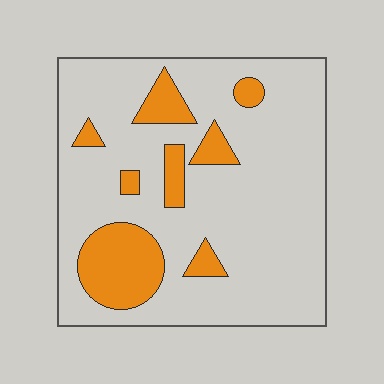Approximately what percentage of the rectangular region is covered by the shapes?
Approximately 20%.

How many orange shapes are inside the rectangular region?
8.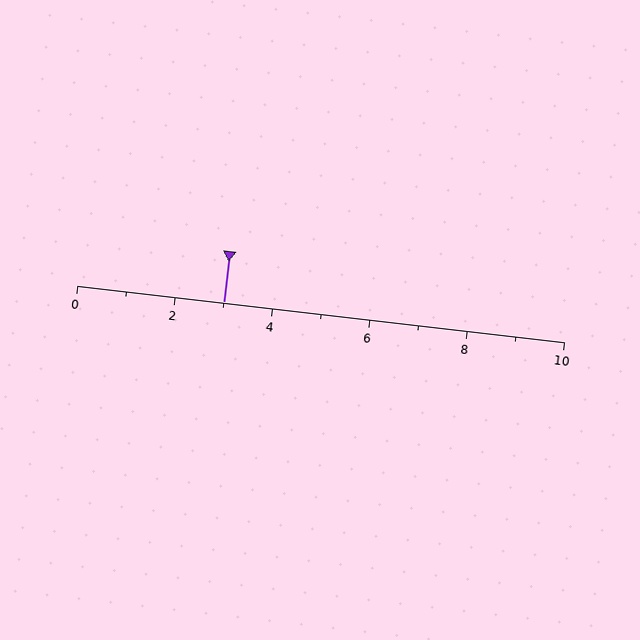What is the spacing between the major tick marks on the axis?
The major ticks are spaced 2 apart.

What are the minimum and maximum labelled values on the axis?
The axis runs from 0 to 10.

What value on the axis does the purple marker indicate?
The marker indicates approximately 3.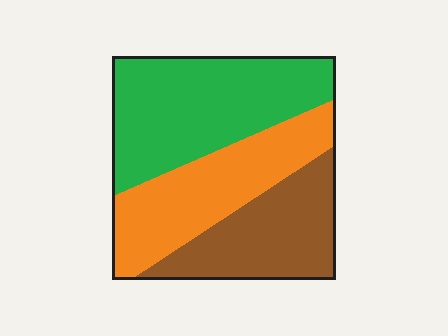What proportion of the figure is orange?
Orange takes up about one third (1/3) of the figure.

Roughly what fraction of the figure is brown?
Brown covers roughly 30% of the figure.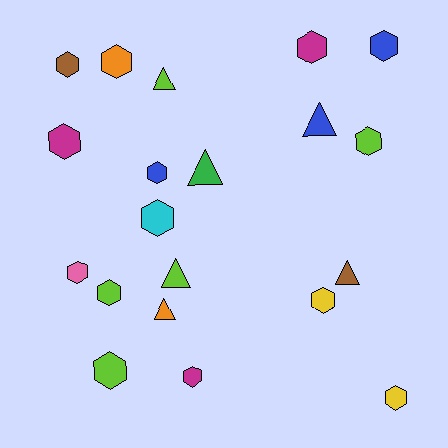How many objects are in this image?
There are 20 objects.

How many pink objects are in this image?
There is 1 pink object.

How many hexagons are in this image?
There are 14 hexagons.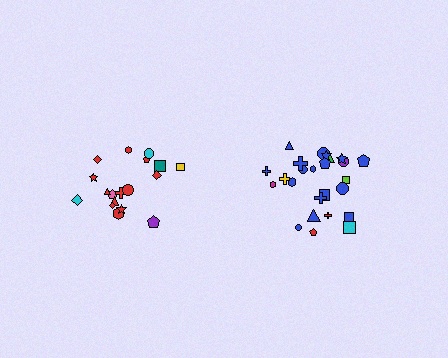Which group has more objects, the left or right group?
The right group.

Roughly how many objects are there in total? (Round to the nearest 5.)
Roughly 45 objects in total.